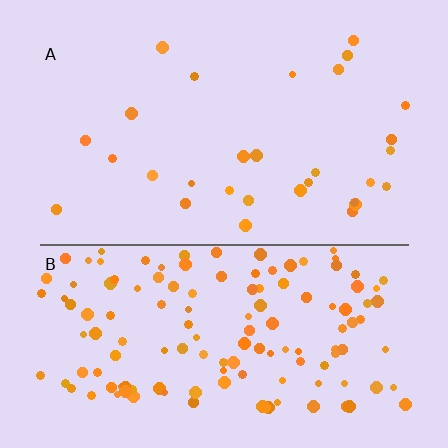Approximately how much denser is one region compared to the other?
Approximately 4.7× — region B over region A.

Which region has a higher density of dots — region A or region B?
B (the bottom).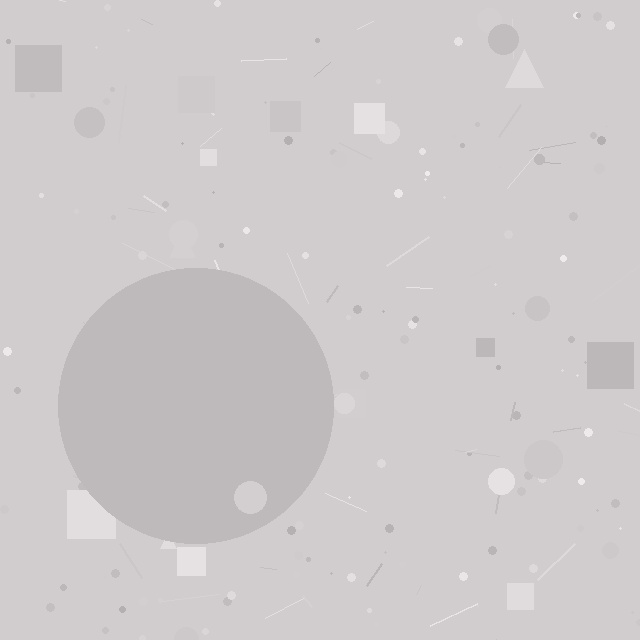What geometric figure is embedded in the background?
A circle is embedded in the background.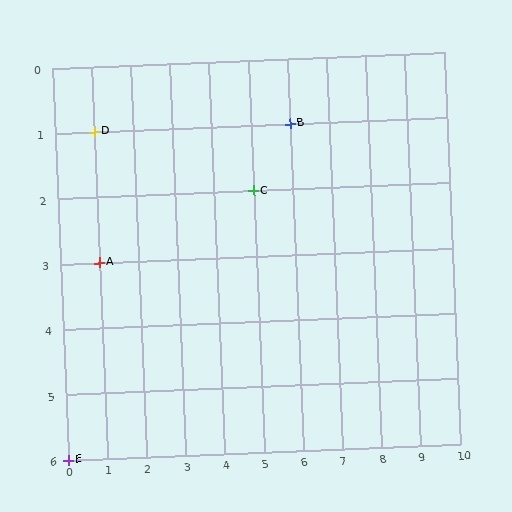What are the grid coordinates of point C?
Point C is at grid coordinates (5, 2).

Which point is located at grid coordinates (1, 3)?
Point A is at (1, 3).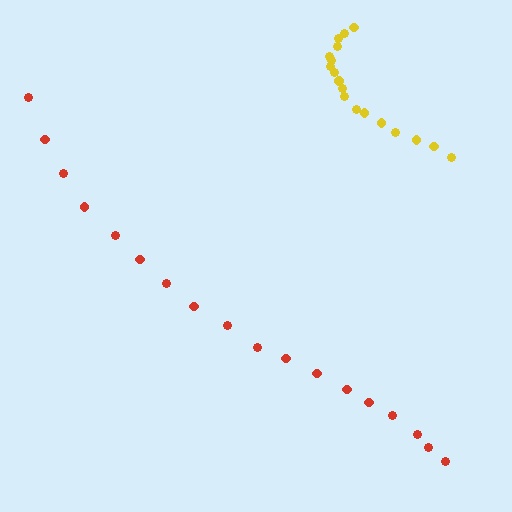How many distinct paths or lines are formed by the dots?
There are 2 distinct paths.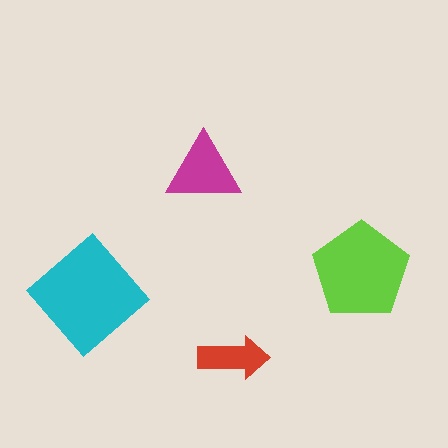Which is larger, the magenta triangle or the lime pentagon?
The lime pentagon.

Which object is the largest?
The cyan diamond.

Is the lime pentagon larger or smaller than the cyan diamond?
Smaller.